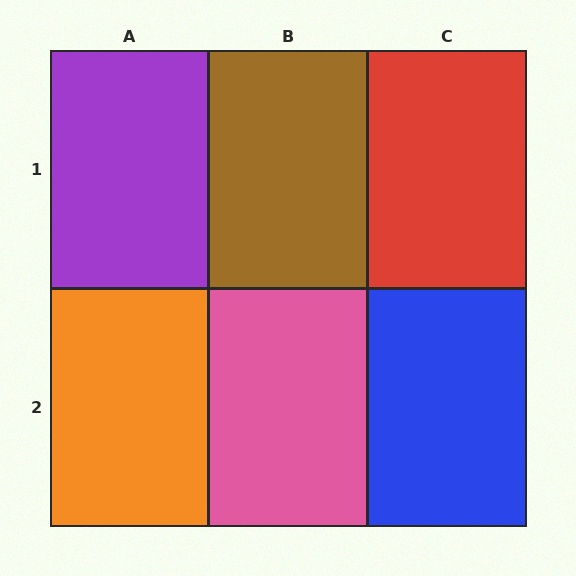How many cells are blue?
1 cell is blue.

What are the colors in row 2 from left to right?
Orange, pink, blue.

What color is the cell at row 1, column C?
Red.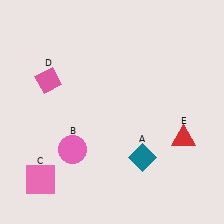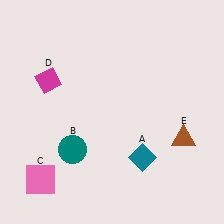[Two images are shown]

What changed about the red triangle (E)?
In Image 1, E is red. In Image 2, it changed to brown.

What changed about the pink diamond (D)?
In Image 1, D is pink. In Image 2, it changed to magenta.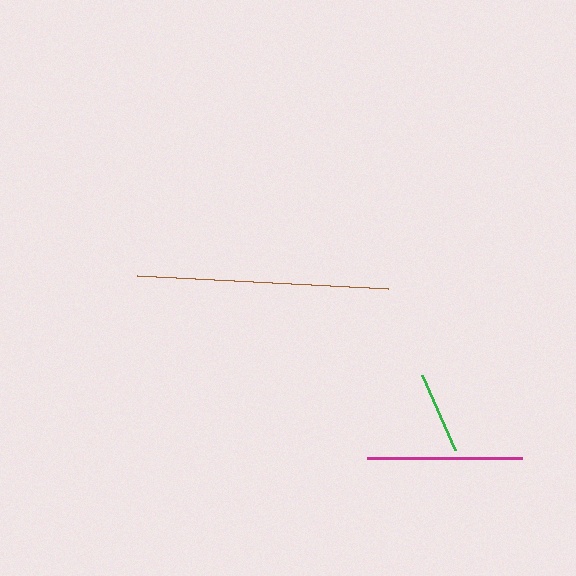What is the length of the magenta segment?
The magenta segment is approximately 156 pixels long.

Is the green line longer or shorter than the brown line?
The brown line is longer than the green line.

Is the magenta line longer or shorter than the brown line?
The brown line is longer than the magenta line.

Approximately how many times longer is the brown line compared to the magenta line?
The brown line is approximately 1.6 times the length of the magenta line.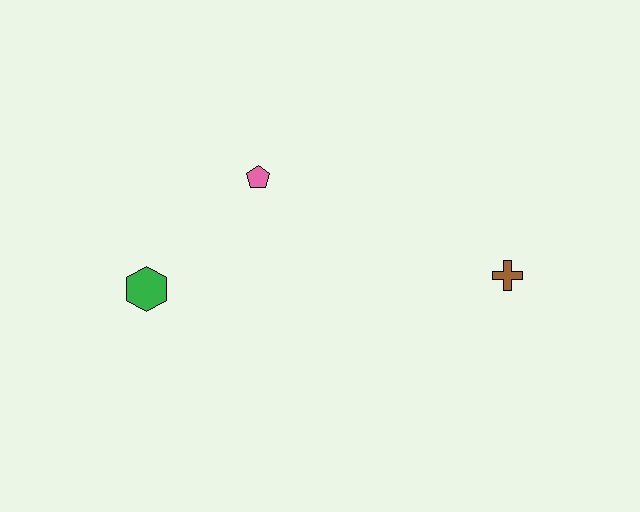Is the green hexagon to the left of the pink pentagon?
Yes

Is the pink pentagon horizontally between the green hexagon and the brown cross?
Yes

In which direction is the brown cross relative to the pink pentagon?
The brown cross is to the right of the pink pentagon.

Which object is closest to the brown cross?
The pink pentagon is closest to the brown cross.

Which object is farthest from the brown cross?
The green hexagon is farthest from the brown cross.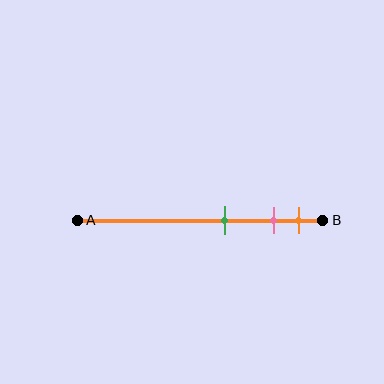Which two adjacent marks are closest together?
The pink and orange marks are the closest adjacent pair.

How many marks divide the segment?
There are 3 marks dividing the segment.